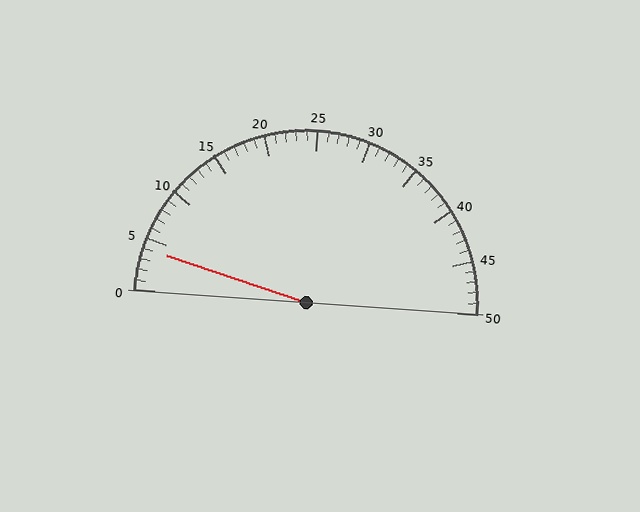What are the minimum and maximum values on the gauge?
The gauge ranges from 0 to 50.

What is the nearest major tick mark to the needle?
The nearest major tick mark is 5.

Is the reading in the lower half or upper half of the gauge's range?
The reading is in the lower half of the range (0 to 50).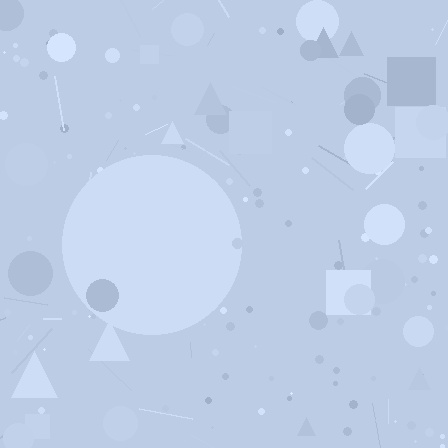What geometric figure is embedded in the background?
A circle is embedded in the background.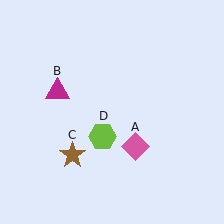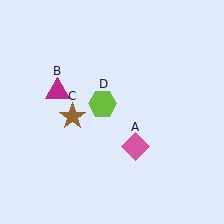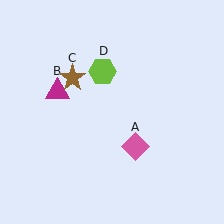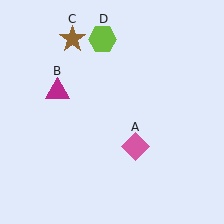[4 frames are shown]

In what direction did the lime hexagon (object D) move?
The lime hexagon (object D) moved up.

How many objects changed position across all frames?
2 objects changed position: brown star (object C), lime hexagon (object D).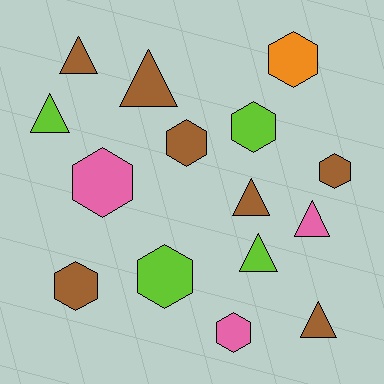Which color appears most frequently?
Brown, with 7 objects.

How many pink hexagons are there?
There are 2 pink hexagons.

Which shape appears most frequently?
Hexagon, with 8 objects.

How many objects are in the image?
There are 15 objects.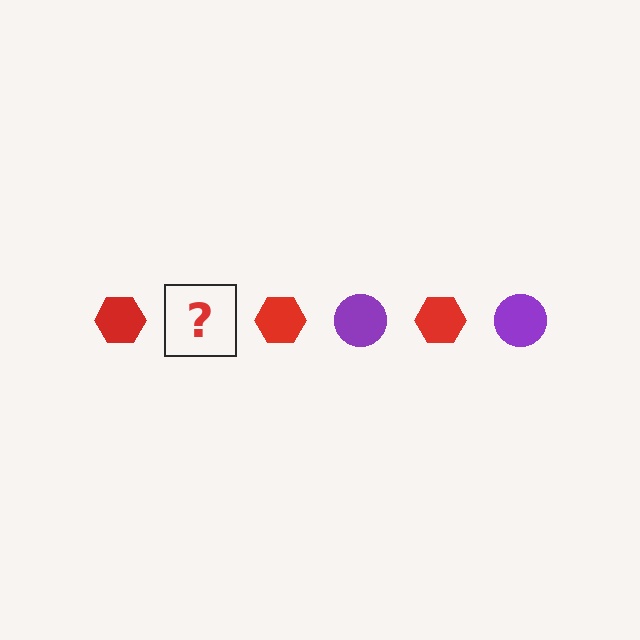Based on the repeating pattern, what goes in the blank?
The blank should be a purple circle.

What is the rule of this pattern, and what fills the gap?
The rule is that the pattern alternates between red hexagon and purple circle. The gap should be filled with a purple circle.